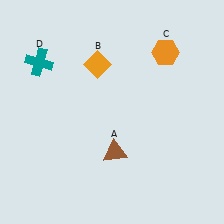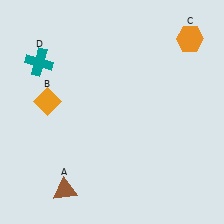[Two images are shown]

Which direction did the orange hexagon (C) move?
The orange hexagon (C) moved right.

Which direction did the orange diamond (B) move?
The orange diamond (B) moved left.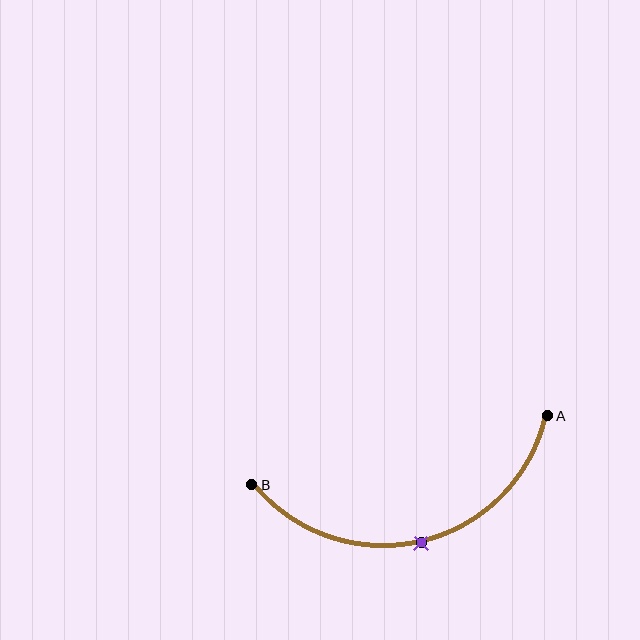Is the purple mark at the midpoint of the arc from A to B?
Yes. The purple mark lies on the arc at equal arc-length from both A and B — it is the arc midpoint.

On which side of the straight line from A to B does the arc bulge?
The arc bulges below the straight line connecting A and B.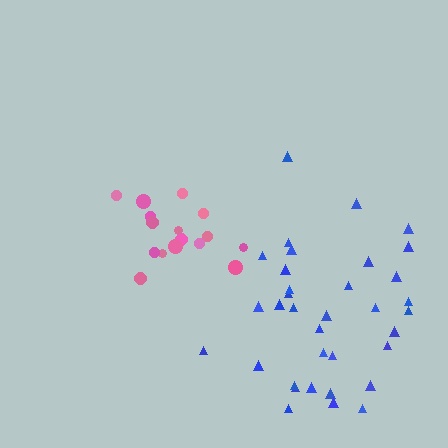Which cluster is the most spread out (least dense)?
Blue.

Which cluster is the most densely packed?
Pink.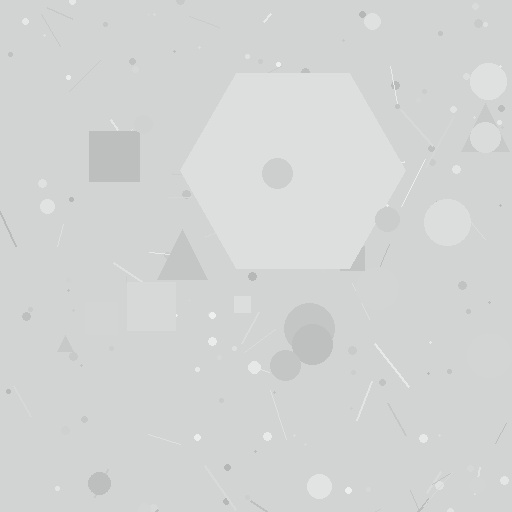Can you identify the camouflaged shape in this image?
The camouflaged shape is a hexagon.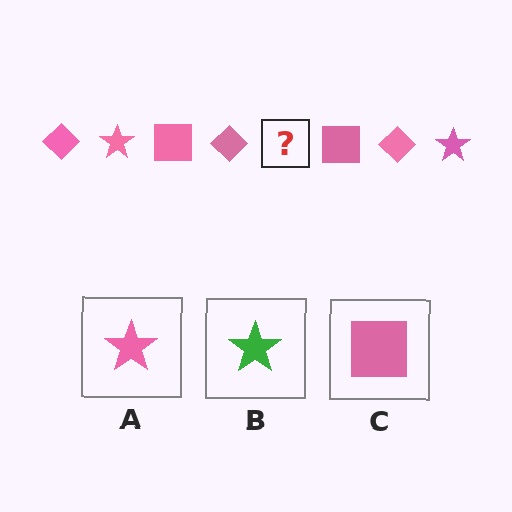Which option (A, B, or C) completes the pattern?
A.